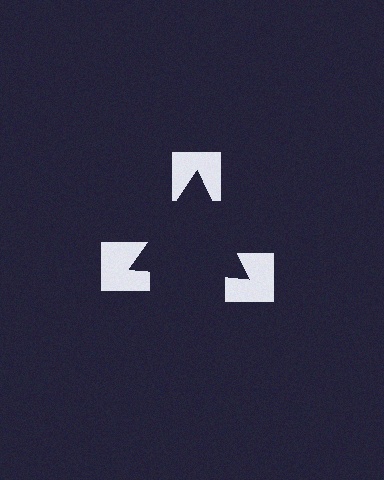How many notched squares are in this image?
There are 3 — one at each vertex of the illusory triangle.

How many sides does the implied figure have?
3 sides.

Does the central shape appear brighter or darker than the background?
It typically appears slightly darker than the background, even though no actual brightness change is drawn.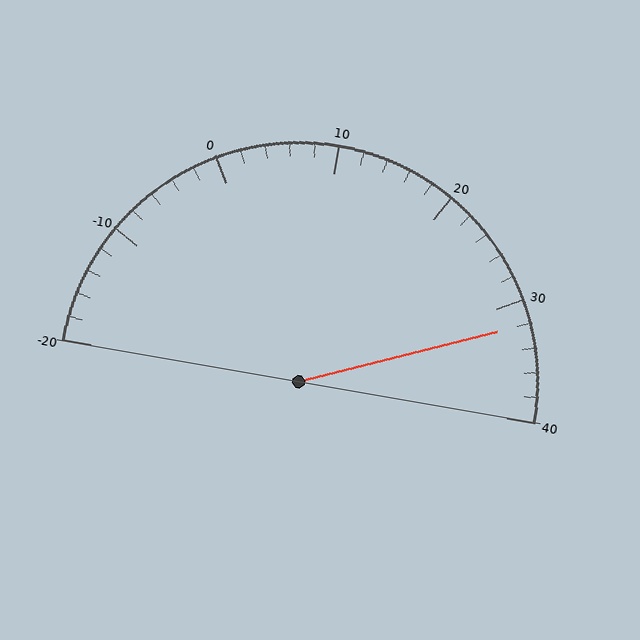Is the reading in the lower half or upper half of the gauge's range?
The reading is in the upper half of the range (-20 to 40).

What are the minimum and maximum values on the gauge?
The gauge ranges from -20 to 40.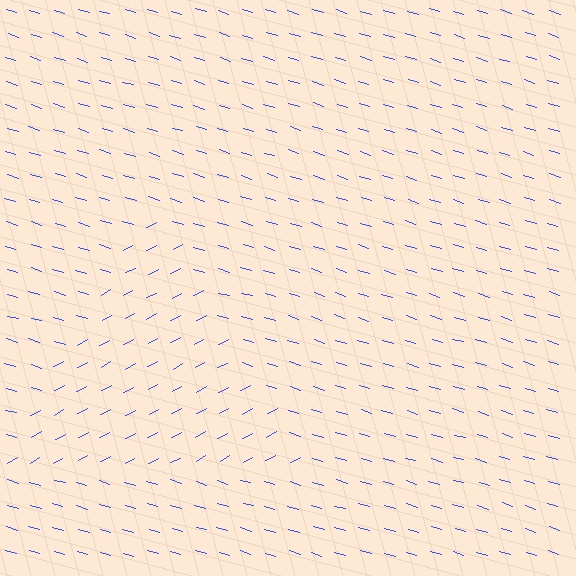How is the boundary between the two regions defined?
The boundary is defined purely by a change in line orientation (approximately 45 degrees difference). All lines are the same color and thickness.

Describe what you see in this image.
The image is filled with small blue line segments. A triangle region in the image has lines oriented differently from the surrounding lines, creating a visible texture boundary.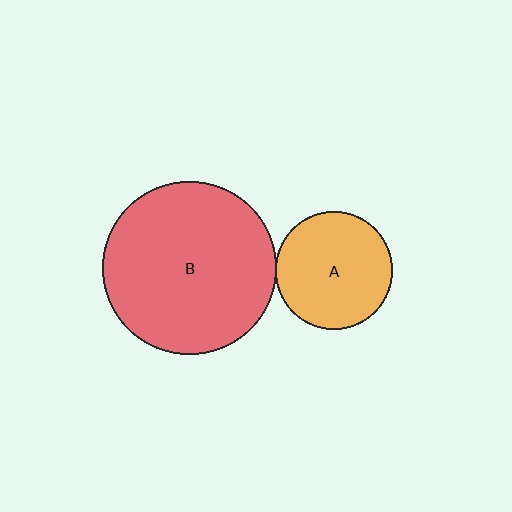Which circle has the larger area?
Circle B (red).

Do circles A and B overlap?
Yes.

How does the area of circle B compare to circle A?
Approximately 2.2 times.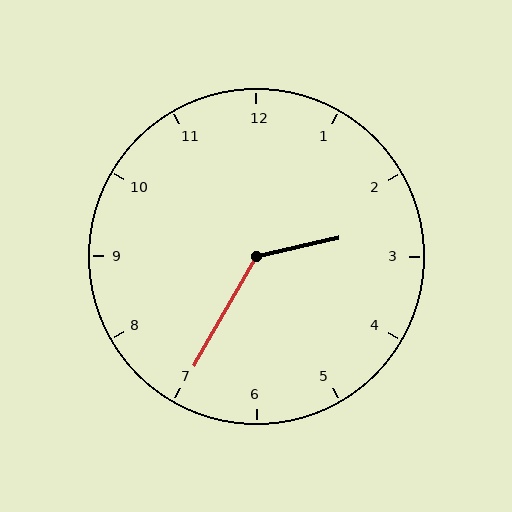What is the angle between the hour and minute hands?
Approximately 132 degrees.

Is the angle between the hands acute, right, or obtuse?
It is obtuse.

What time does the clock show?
2:35.